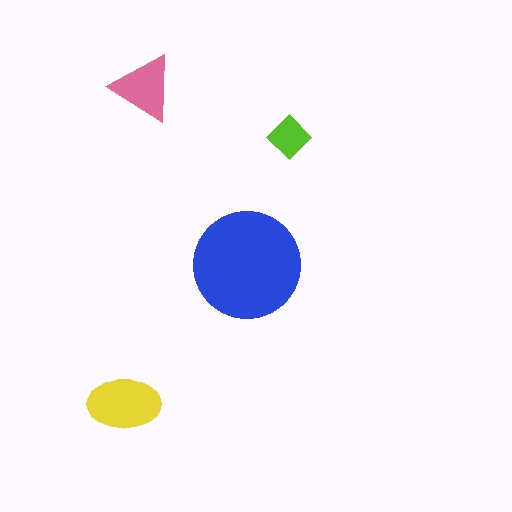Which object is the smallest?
The lime diamond.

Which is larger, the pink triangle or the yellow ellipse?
The yellow ellipse.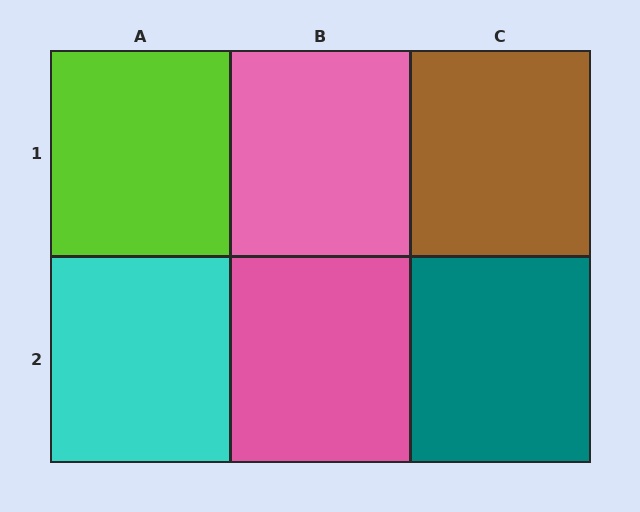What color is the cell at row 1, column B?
Pink.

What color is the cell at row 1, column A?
Lime.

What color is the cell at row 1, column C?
Brown.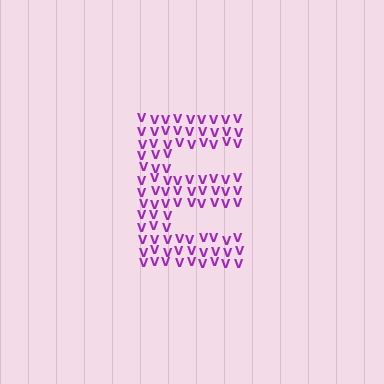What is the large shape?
The large shape is the letter E.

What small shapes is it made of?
It is made of small letter V's.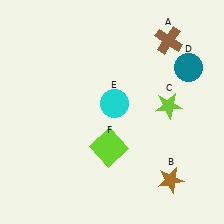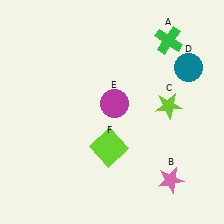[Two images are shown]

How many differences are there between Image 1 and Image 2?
There are 3 differences between the two images.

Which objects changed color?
A changed from brown to green. B changed from brown to pink. E changed from cyan to magenta.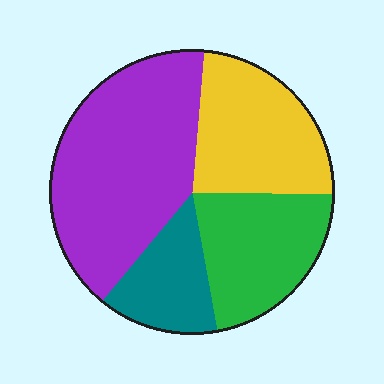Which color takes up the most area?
Purple, at roughly 40%.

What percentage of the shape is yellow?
Yellow covers 24% of the shape.